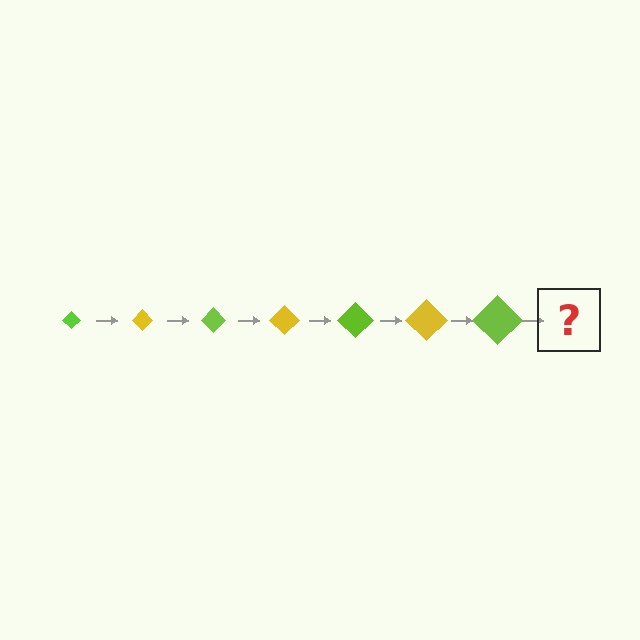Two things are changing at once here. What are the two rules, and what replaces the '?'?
The two rules are that the diamond grows larger each step and the color cycles through lime and yellow. The '?' should be a yellow diamond, larger than the previous one.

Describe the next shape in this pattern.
It should be a yellow diamond, larger than the previous one.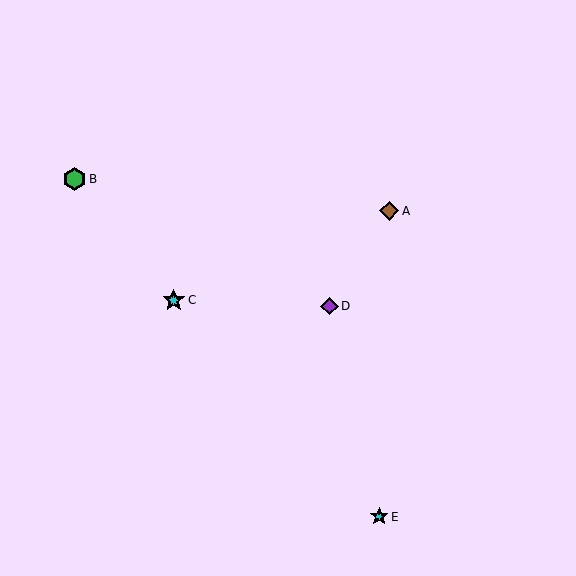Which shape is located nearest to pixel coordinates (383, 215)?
The brown diamond (labeled A) at (389, 211) is nearest to that location.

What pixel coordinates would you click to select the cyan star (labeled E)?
Click at (379, 517) to select the cyan star E.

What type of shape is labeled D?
Shape D is a purple diamond.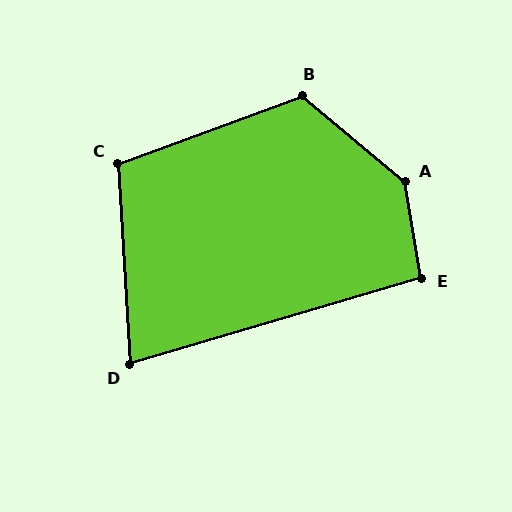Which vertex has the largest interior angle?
A, at approximately 139 degrees.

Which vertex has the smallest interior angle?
D, at approximately 77 degrees.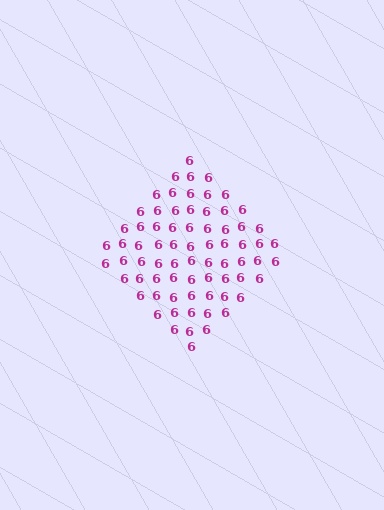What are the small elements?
The small elements are digit 6's.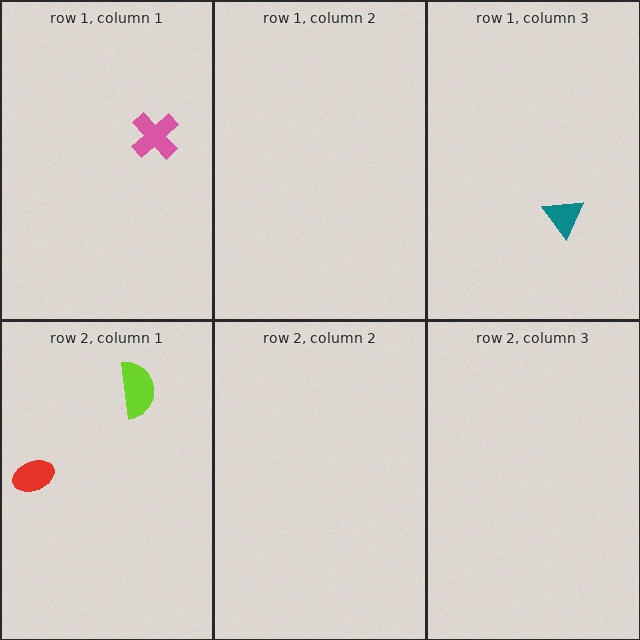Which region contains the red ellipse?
The row 2, column 1 region.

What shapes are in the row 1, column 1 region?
The pink cross.